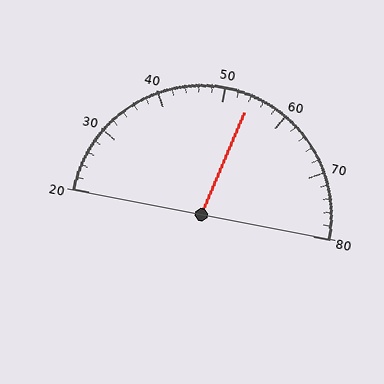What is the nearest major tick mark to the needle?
The nearest major tick mark is 50.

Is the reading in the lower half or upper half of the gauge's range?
The reading is in the upper half of the range (20 to 80).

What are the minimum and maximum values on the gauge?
The gauge ranges from 20 to 80.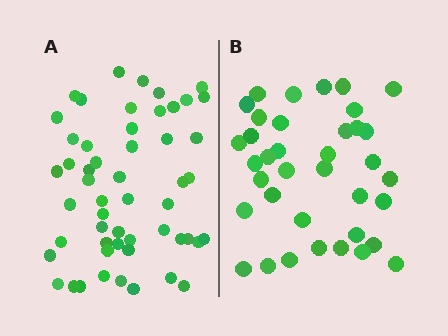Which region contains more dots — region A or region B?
Region A (the left region) has more dots.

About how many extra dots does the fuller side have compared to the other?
Region A has approximately 15 more dots than region B.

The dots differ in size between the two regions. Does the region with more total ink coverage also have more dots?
No. Region B has more total ink coverage because its dots are larger, but region A actually contains more individual dots. Total area can be misleading — the number of items is what matters here.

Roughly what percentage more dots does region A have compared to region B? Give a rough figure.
About 45% more.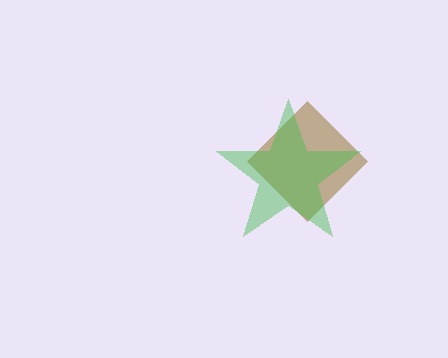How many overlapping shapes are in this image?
There are 2 overlapping shapes in the image.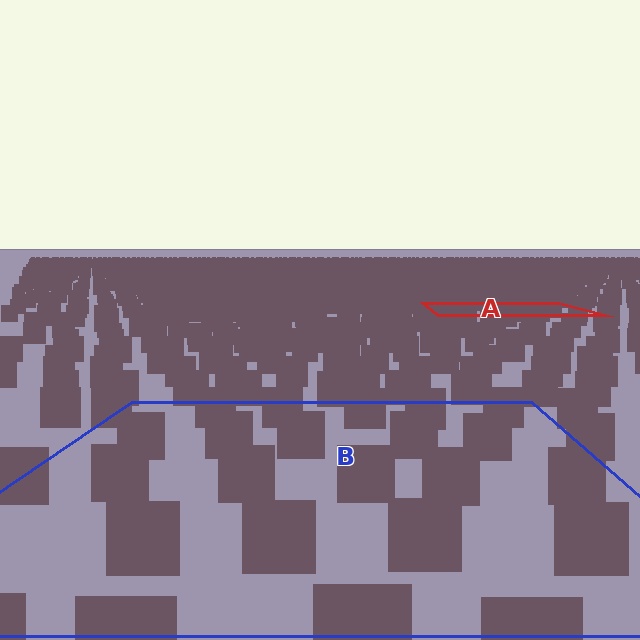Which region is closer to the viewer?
Region B is closer. The texture elements there are larger and more spread out.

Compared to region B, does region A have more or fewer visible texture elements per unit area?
Region A has more texture elements per unit area — they are packed more densely because it is farther away.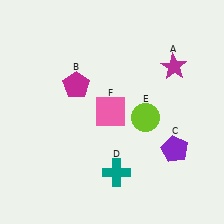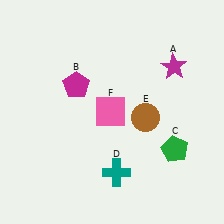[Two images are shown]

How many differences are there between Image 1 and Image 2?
There are 2 differences between the two images.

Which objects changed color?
C changed from purple to green. E changed from lime to brown.